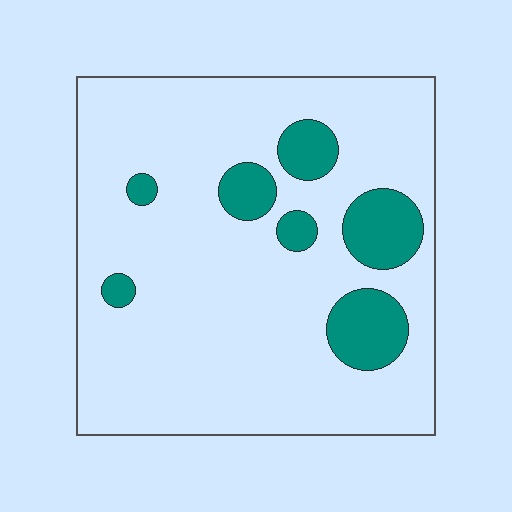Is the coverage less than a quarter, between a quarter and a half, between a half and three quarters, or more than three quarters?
Less than a quarter.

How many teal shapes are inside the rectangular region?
7.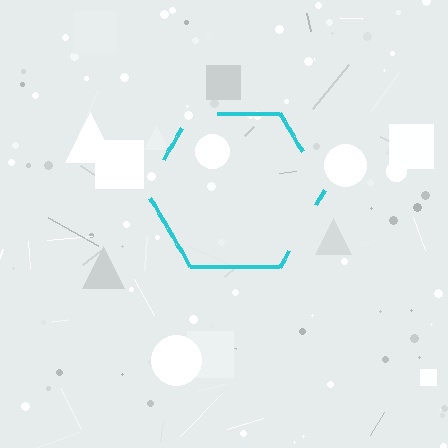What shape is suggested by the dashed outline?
The dashed outline suggests a hexagon.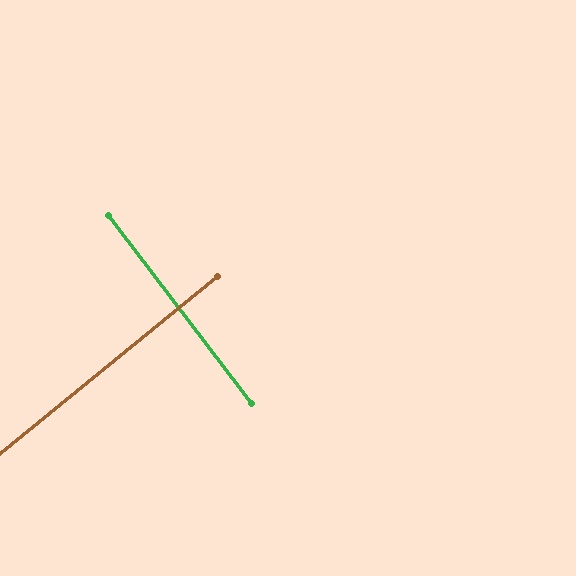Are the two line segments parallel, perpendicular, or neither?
Perpendicular — they meet at approximately 88°.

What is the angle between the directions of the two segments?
Approximately 88 degrees.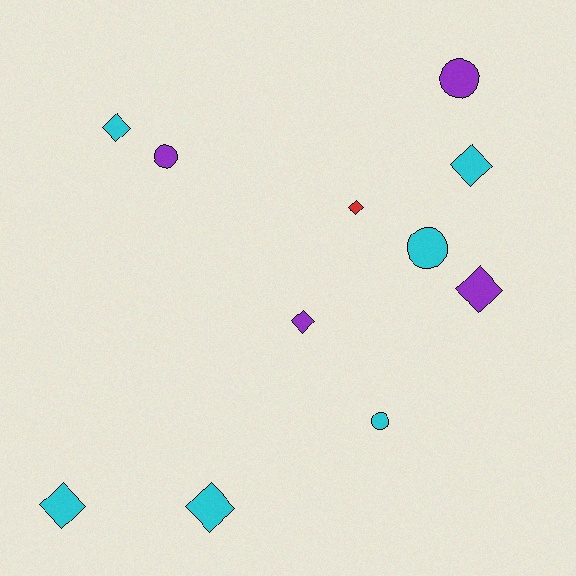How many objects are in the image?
There are 11 objects.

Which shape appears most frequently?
Diamond, with 7 objects.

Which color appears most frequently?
Cyan, with 6 objects.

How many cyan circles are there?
There are 2 cyan circles.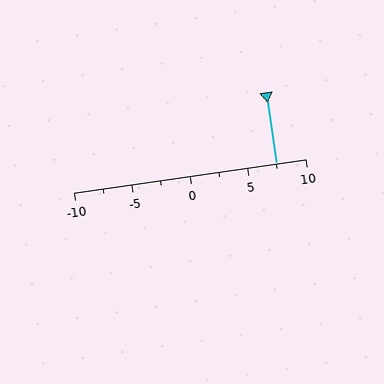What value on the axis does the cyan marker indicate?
The marker indicates approximately 7.5.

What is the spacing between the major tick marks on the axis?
The major ticks are spaced 5 apart.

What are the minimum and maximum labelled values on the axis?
The axis runs from -10 to 10.